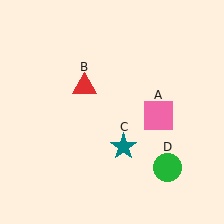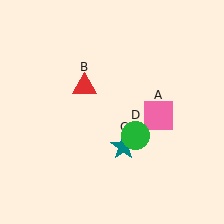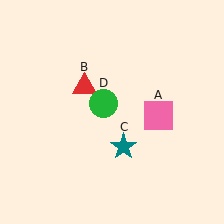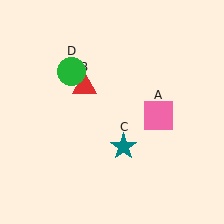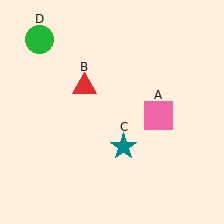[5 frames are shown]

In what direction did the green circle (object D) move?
The green circle (object D) moved up and to the left.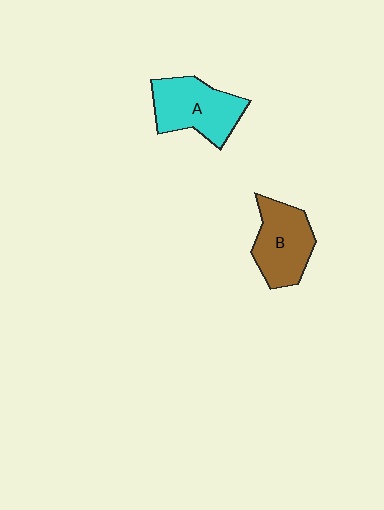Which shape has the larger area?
Shape A (cyan).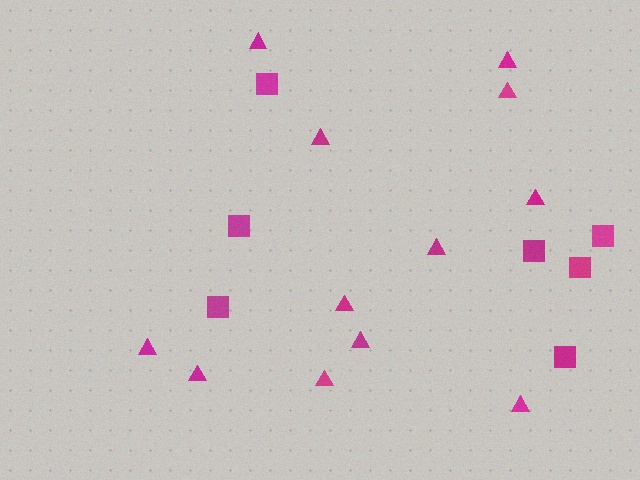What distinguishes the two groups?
There are 2 groups: one group of squares (7) and one group of triangles (12).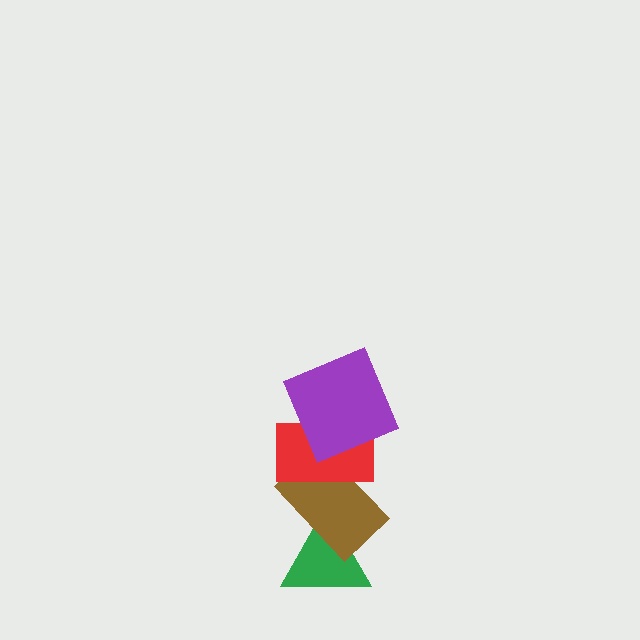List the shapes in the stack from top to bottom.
From top to bottom: the purple square, the red rectangle, the brown rectangle, the green triangle.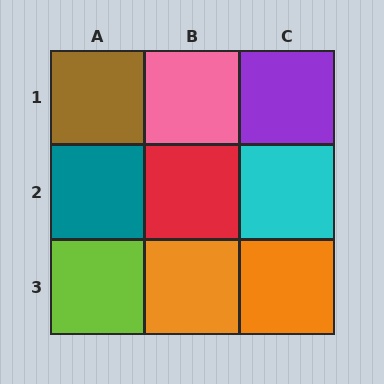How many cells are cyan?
1 cell is cyan.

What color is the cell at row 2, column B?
Red.